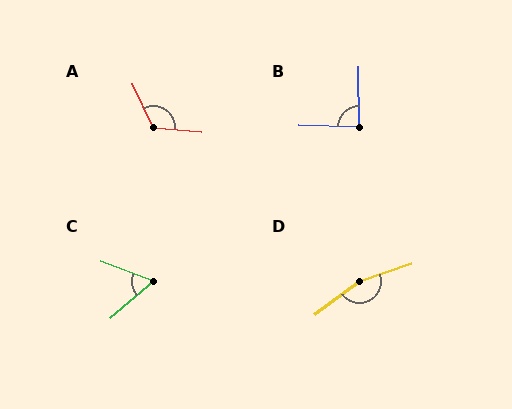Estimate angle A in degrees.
Approximately 120 degrees.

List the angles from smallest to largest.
C (61°), B (88°), A (120°), D (162°).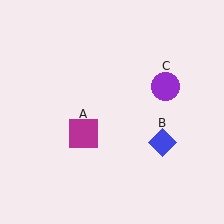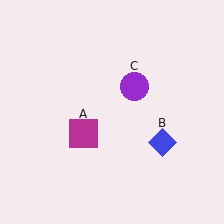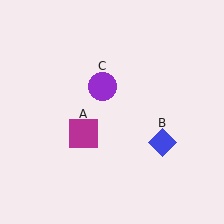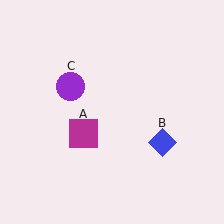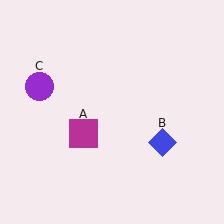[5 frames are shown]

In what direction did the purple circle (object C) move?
The purple circle (object C) moved left.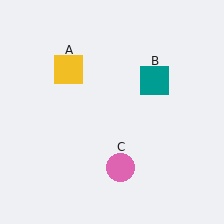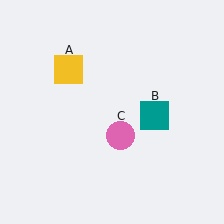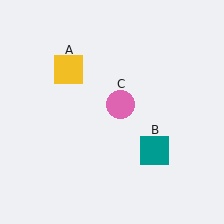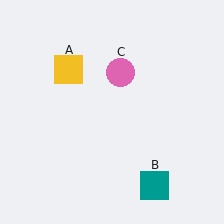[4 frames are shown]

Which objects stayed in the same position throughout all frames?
Yellow square (object A) remained stationary.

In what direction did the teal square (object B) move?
The teal square (object B) moved down.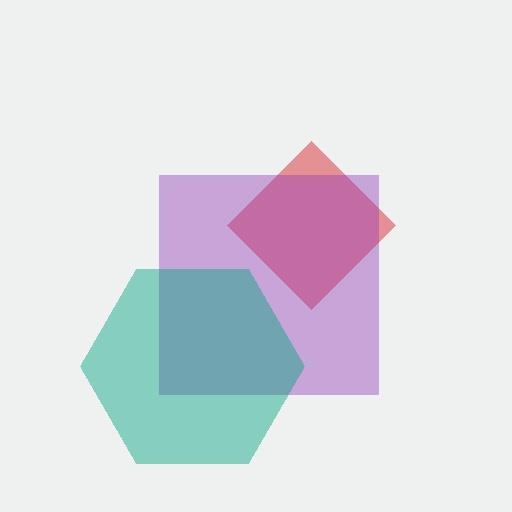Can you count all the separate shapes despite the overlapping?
Yes, there are 3 separate shapes.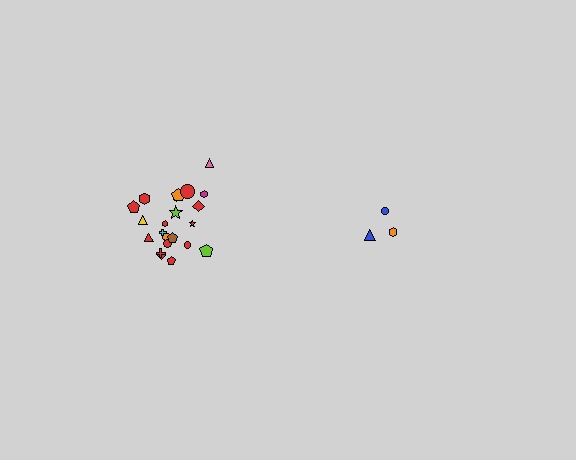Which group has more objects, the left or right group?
The left group.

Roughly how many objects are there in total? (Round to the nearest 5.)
Roughly 25 objects in total.